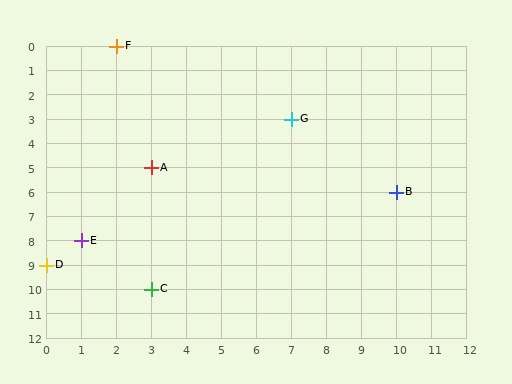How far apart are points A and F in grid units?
Points A and F are 1 column and 5 rows apart (about 5.1 grid units diagonally).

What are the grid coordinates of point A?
Point A is at grid coordinates (3, 5).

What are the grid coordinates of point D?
Point D is at grid coordinates (0, 9).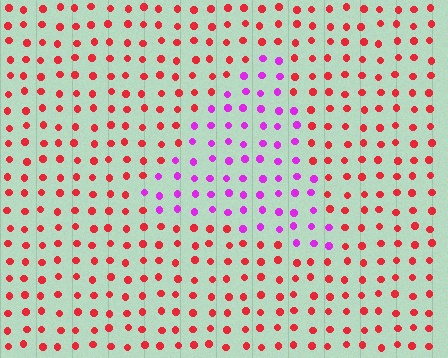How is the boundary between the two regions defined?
The boundary is defined purely by a slight shift in hue (about 58 degrees). Spacing, size, and orientation are identical on both sides.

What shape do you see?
I see a triangle.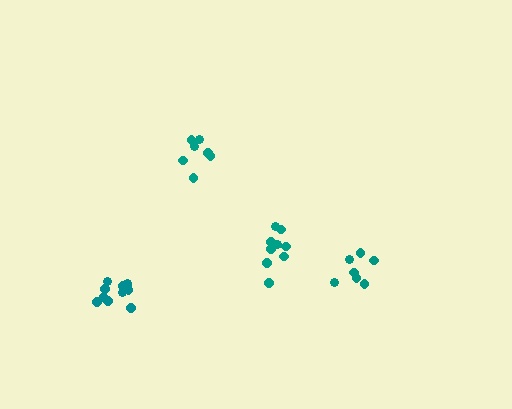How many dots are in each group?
Group 1: 11 dots, Group 2: 9 dots, Group 3: 7 dots, Group 4: 7 dots (34 total).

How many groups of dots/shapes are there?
There are 4 groups.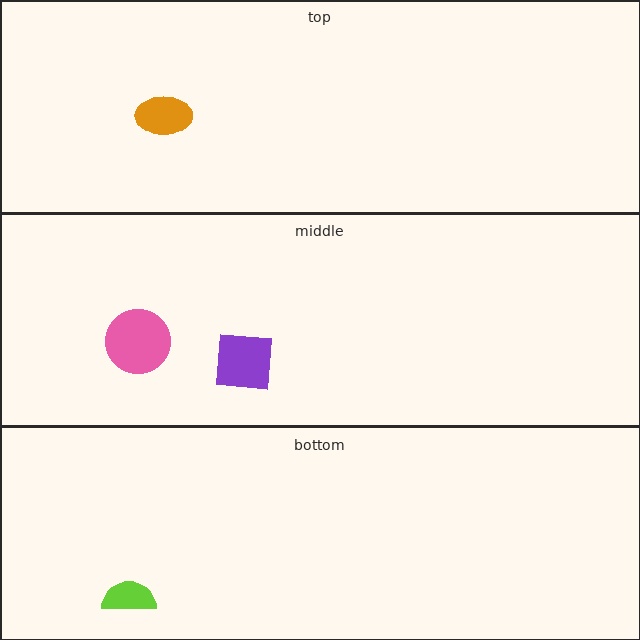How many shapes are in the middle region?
2.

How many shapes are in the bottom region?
1.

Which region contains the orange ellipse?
The top region.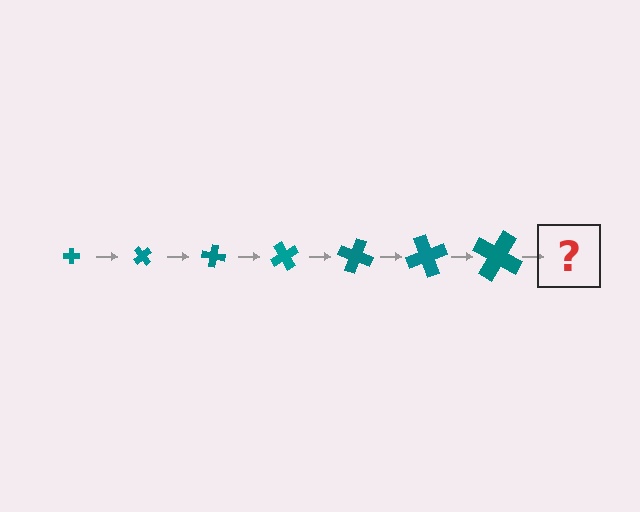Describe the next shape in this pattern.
It should be a cross, larger than the previous one and rotated 350 degrees from the start.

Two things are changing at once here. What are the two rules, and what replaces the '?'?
The two rules are that the cross grows larger each step and it rotates 50 degrees each step. The '?' should be a cross, larger than the previous one and rotated 350 degrees from the start.